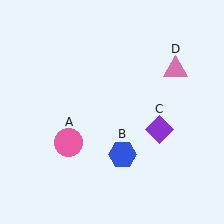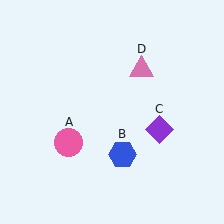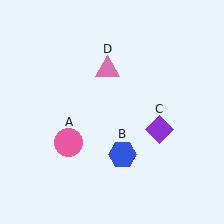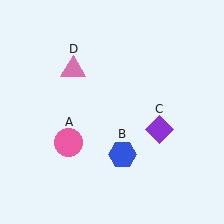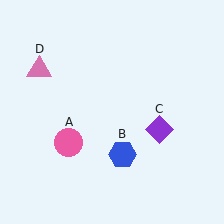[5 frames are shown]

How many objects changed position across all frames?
1 object changed position: pink triangle (object D).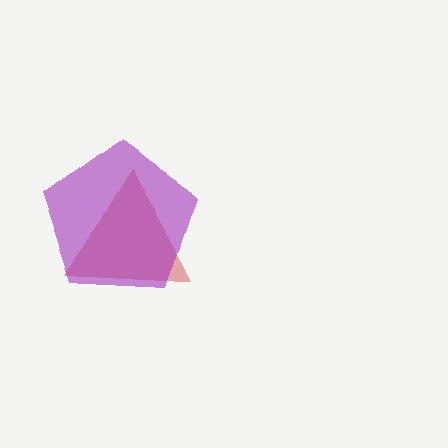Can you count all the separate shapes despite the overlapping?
Yes, there are 2 separate shapes.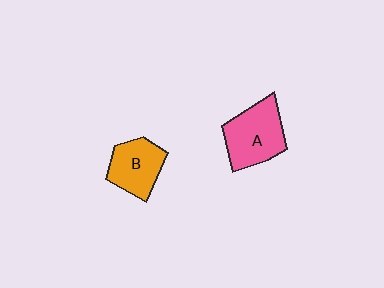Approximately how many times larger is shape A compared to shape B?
Approximately 1.3 times.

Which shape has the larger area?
Shape A (pink).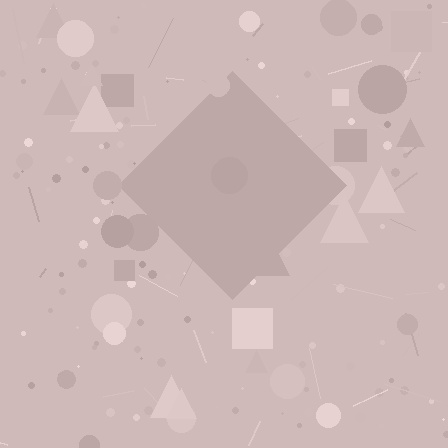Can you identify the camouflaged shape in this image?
The camouflaged shape is a diamond.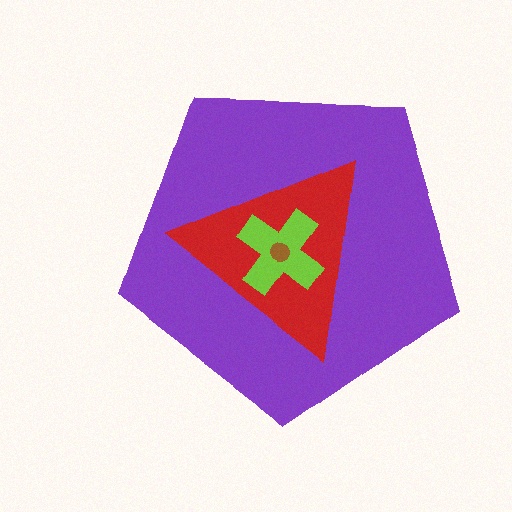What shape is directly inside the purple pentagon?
The red triangle.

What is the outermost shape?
The purple pentagon.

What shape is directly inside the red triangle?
The lime cross.